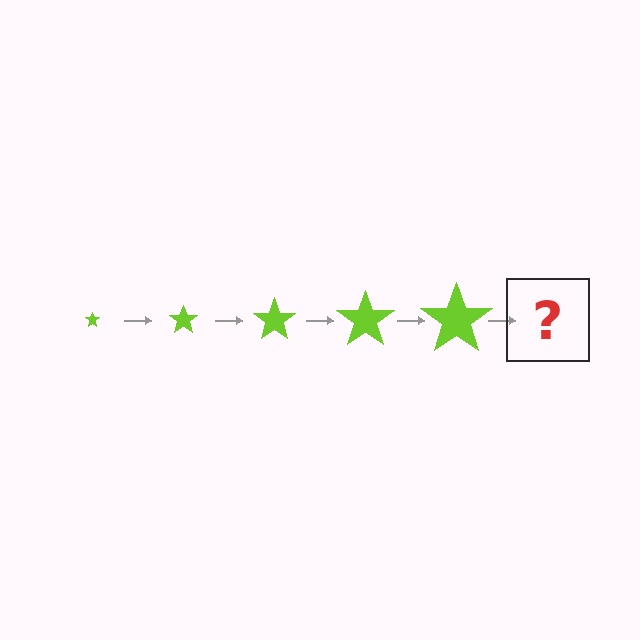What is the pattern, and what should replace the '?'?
The pattern is that the star gets progressively larger each step. The '?' should be a lime star, larger than the previous one.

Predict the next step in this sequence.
The next step is a lime star, larger than the previous one.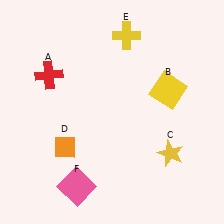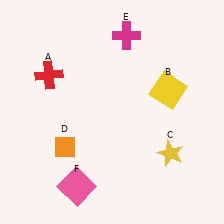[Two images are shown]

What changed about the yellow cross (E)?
In Image 1, E is yellow. In Image 2, it changed to magenta.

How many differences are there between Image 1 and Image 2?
There is 1 difference between the two images.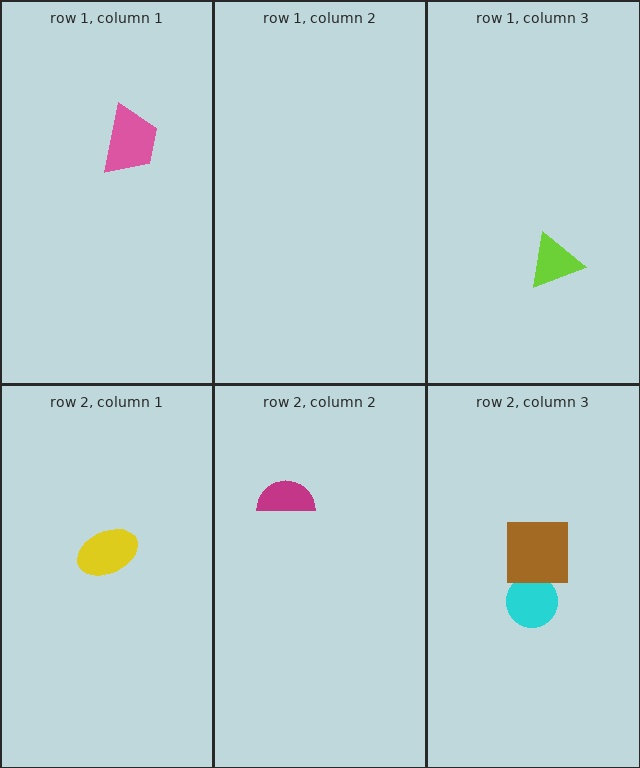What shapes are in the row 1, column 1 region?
The pink trapezoid.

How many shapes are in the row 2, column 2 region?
1.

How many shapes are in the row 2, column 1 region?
1.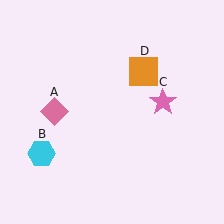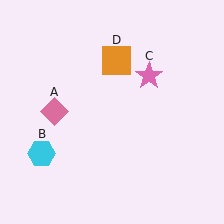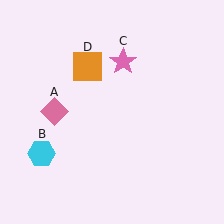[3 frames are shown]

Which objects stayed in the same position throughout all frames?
Pink diamond (object A) and cyan hexagon (object B) remained stationary.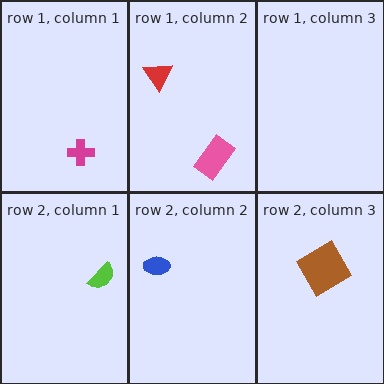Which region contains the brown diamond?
The row 2, column 3 region.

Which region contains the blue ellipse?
The row 2, column 2 region.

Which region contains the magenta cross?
The row 1, column 1 region.